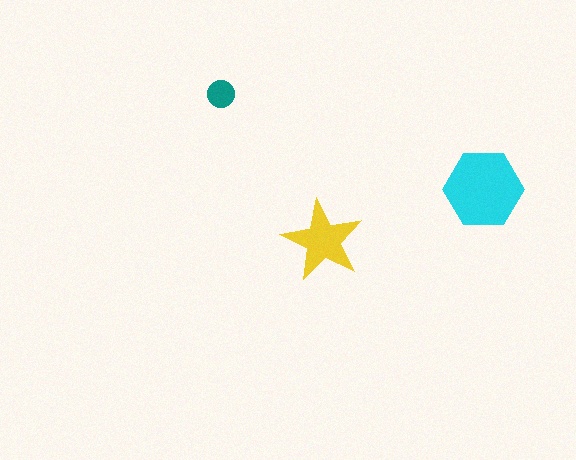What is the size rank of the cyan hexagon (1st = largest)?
1st.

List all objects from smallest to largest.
The teal circle, the yellow star, the cyan hexagon.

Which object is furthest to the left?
The teal circle is leftmost.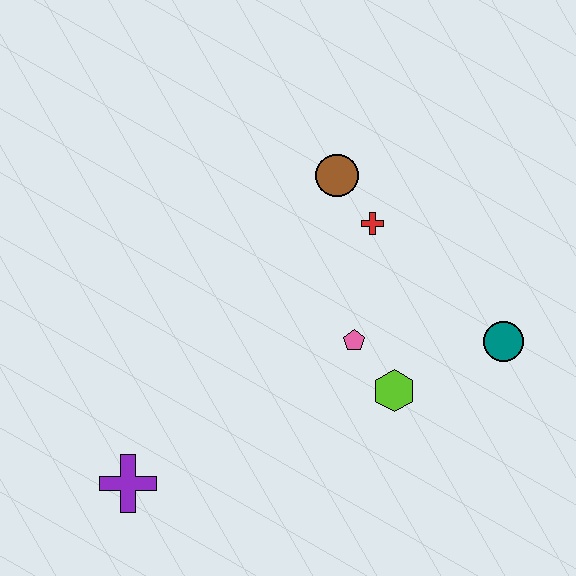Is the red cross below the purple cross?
No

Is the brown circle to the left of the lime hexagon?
Yes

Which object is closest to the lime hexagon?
The pink pentagon is closest to the lime hexagon.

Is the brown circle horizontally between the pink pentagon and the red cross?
No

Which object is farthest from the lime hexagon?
The purple cross is farthest from the lime hexagon.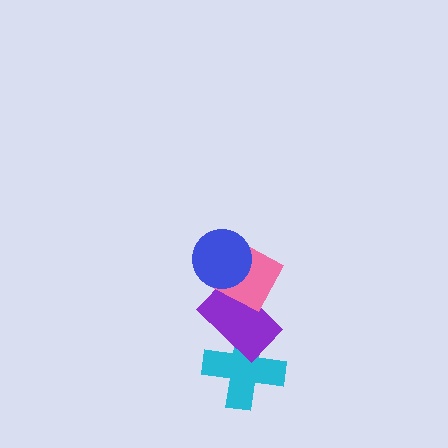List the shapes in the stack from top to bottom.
From top to bottom: the blue circle, the pink diamond, the purple rectangle, the cyan cross.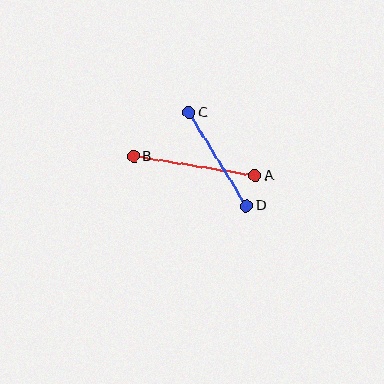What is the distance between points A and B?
The distance is approximately 123 pixels.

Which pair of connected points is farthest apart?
Points A and B are farthest apart.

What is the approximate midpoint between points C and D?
The midpoint is at approximately (218, 159) pixels.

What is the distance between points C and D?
The distance is approximately 109 pixels.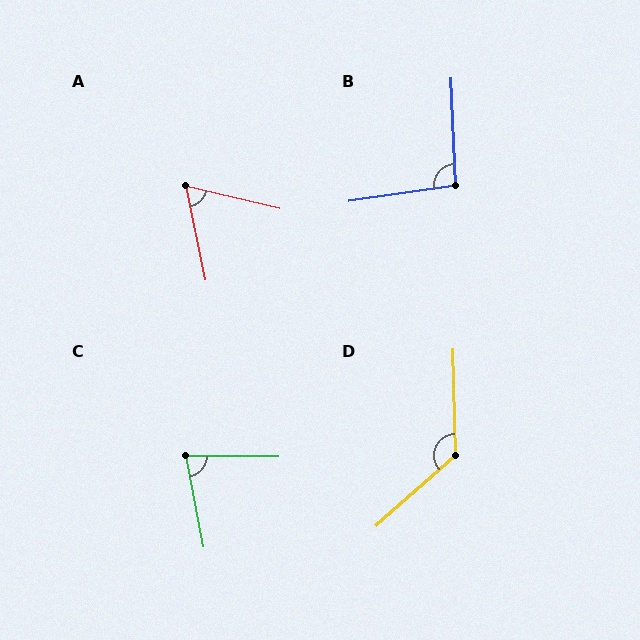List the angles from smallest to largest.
A (65°), C (79°), B (96°), D (131°).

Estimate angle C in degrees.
Approximately 79 degrees.